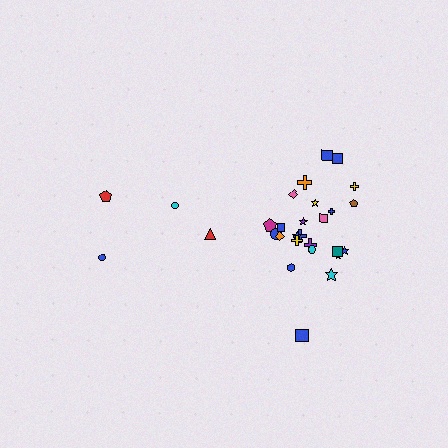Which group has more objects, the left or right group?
The right group.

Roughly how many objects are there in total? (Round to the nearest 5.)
Roughly 30 objects in total.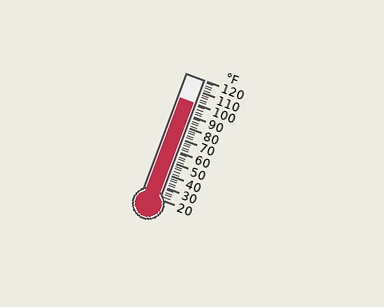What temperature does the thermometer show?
The thermometer shows approximately 100°F.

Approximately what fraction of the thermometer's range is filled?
The thermometer is filled to approximately 80% of its range.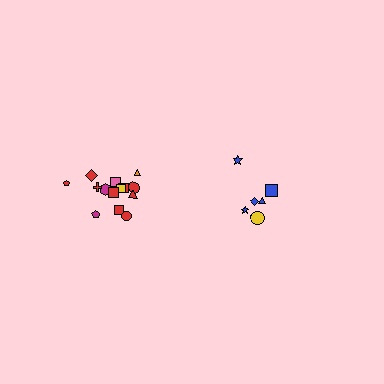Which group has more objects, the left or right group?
The left group.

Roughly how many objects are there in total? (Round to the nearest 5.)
Roughly 20 objects in total.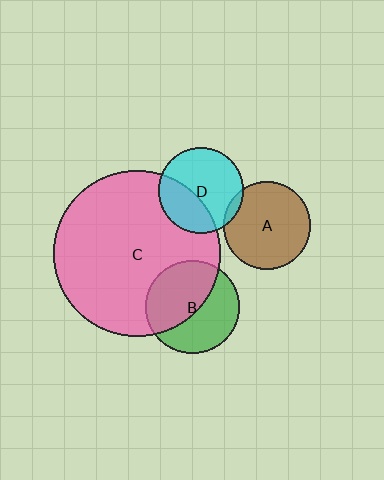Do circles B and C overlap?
Yes.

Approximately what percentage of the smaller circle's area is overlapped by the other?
Approximately 50%.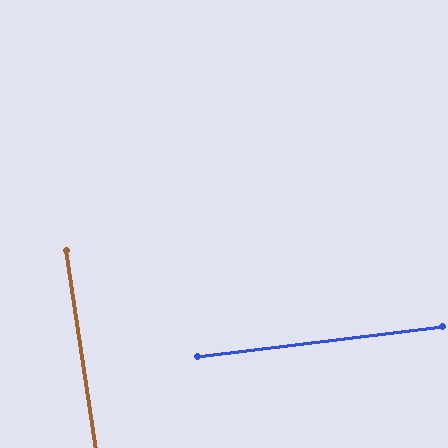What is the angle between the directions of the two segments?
Approximately 88 degrees.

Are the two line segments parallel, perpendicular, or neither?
Perpendicular — they meet at approximately 88°.